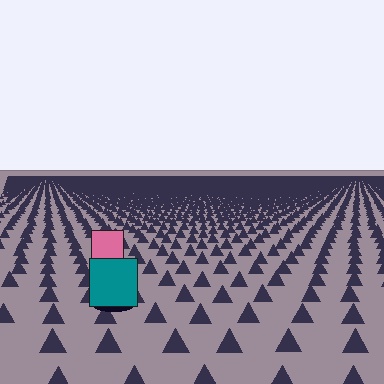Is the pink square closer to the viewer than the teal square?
No. The teal square is closer — you can tell from the texture gradient: the ground texture is coarser near it.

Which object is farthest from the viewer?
The pink square is farthest from the viewer. It appears smaller and the ground texture around it is denser.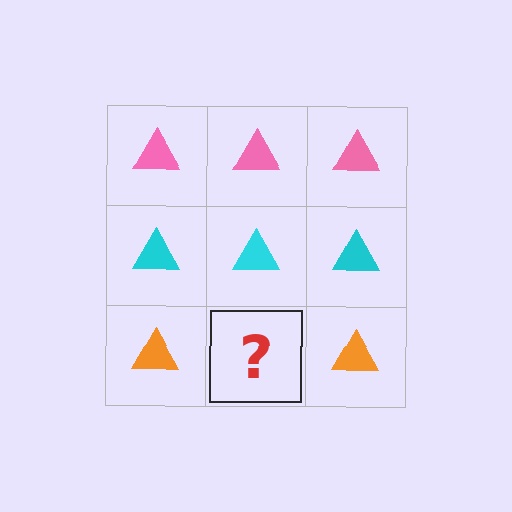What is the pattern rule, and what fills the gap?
The rule is that each row has a consistent color. The gap should be filled with an orange triangle.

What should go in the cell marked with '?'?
The missing cell should contain an orange triangle.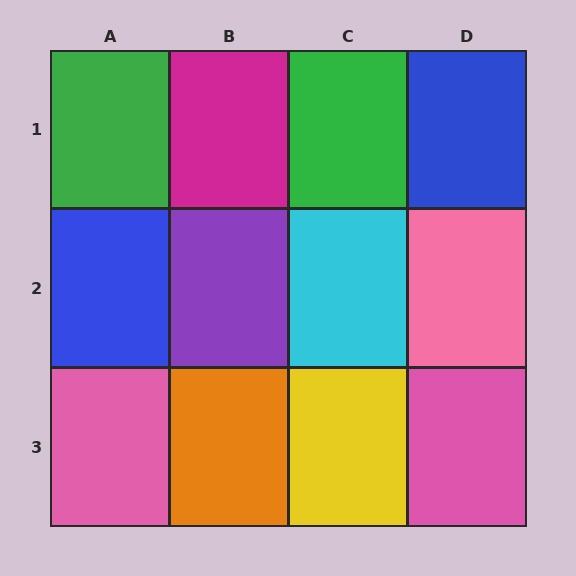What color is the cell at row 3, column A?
Pink.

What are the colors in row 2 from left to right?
Blue, purple, cyan, pink.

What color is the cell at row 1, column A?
Green.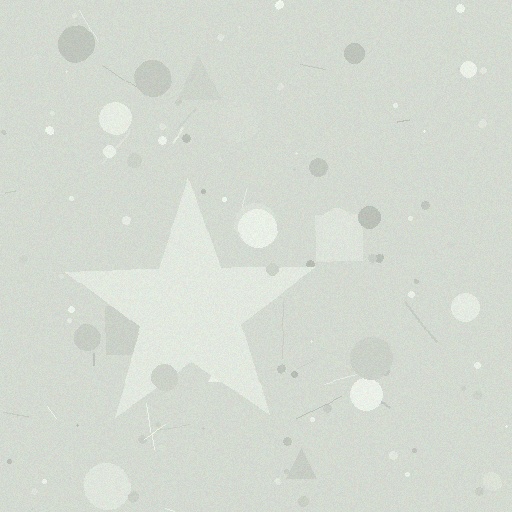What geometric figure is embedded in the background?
A star is embedded in the background.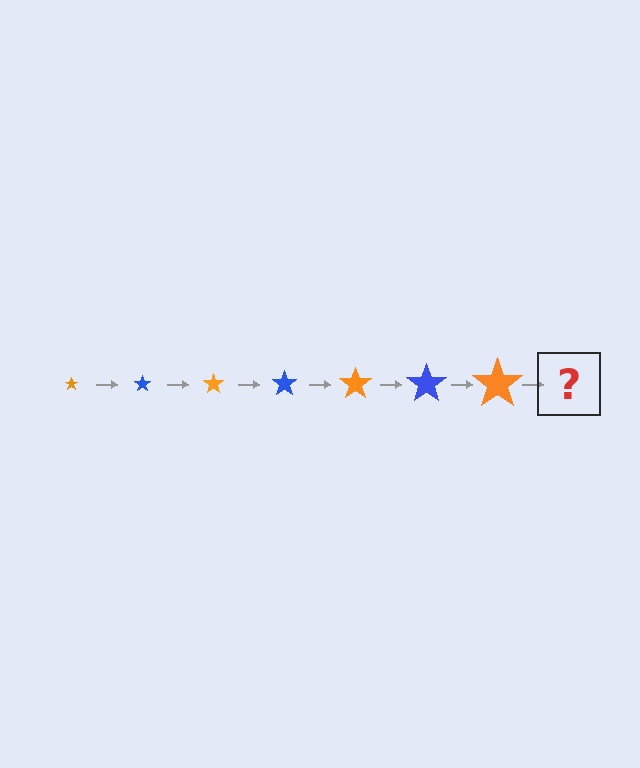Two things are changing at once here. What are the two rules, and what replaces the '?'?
The two rules are that the star grows larger each step and the color cycles through orange and blue. The '?' should be a blue star, larger than the previous one.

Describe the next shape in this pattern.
It should be a blue star, larger than the previous one.